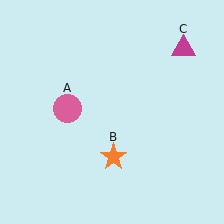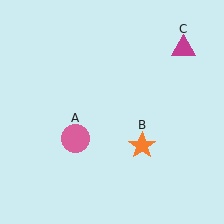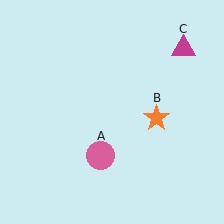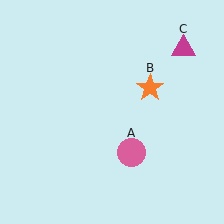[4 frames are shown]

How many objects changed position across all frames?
2 objects changed position: pink circle (object A), orange star (object B).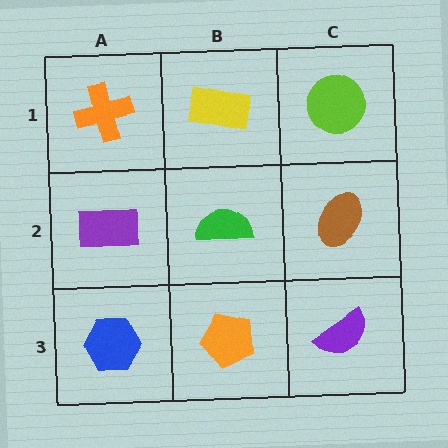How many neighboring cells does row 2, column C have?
3.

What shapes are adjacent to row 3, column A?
A purple rectangle (row 2, column A), an orange pentagon (row 3, column B).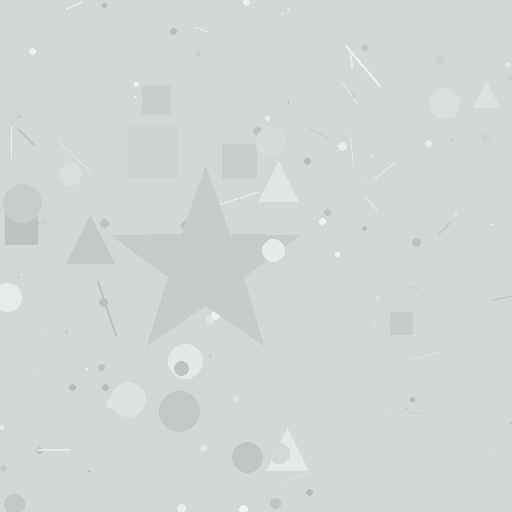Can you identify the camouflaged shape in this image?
The camouflaged shape is a star.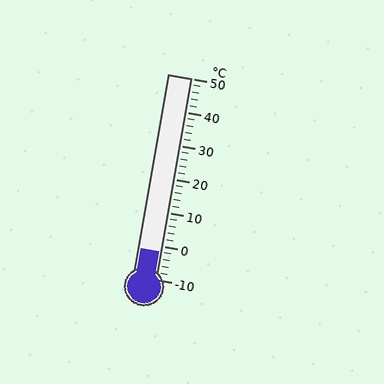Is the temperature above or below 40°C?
The temperature is below 40°C.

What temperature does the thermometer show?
The thermometer shows approximately -2°C.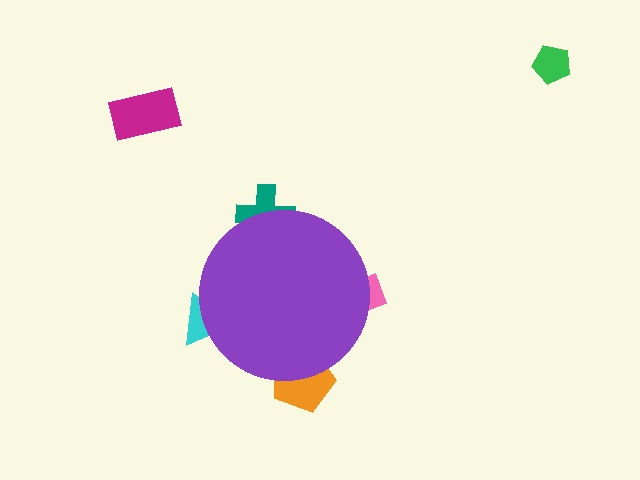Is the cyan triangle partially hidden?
Yes, the cyan triangle is partially hidden behind the purple circle.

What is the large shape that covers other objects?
A purple circle.